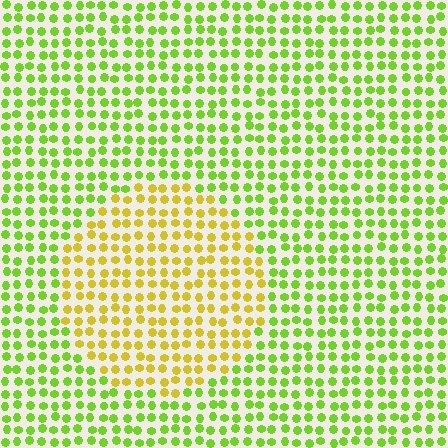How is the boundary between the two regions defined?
The boundary is defined purely by a slight shift in hue (about 40 degrees). Spacing, size, and orientation are identical on both sides.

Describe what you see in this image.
The image is filled with small lime elements in a uniform arrangement. A circle-shaped region is visible where the elements are tinted to a slightly different hue, forming a subtle color boundary.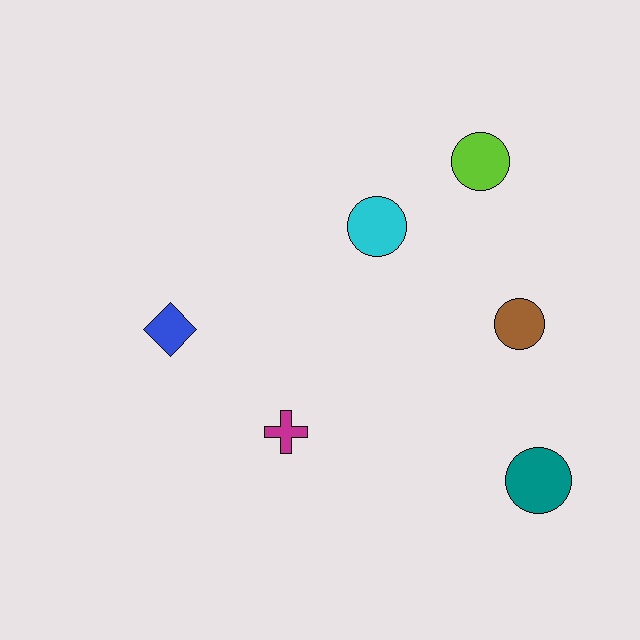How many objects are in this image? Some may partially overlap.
There are 6 objects.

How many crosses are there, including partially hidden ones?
There is 1 cross.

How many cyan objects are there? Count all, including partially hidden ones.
There is 1 cyan object.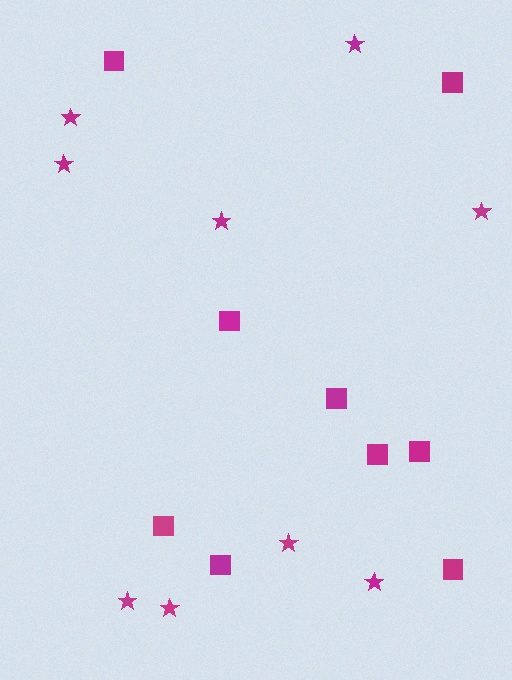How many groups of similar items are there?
There are 2 groups: one group of stars (9) and one group of squares (9).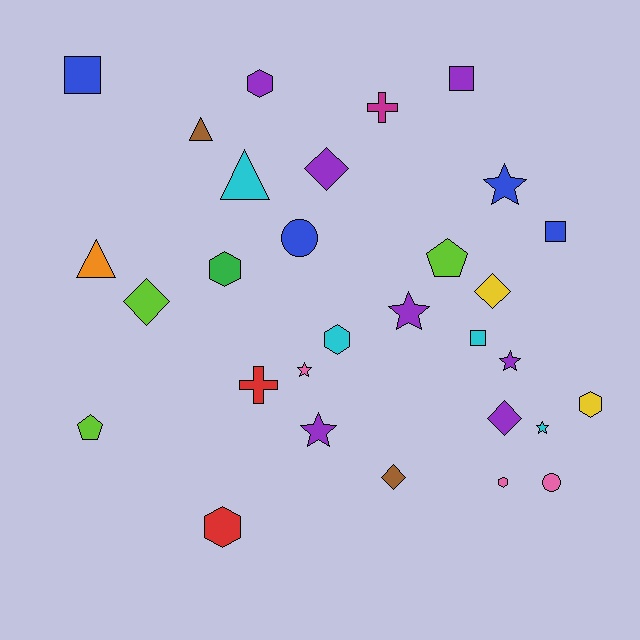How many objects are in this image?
There are 30 objects.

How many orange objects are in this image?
There is 1 orange object.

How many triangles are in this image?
There are 3 triangles.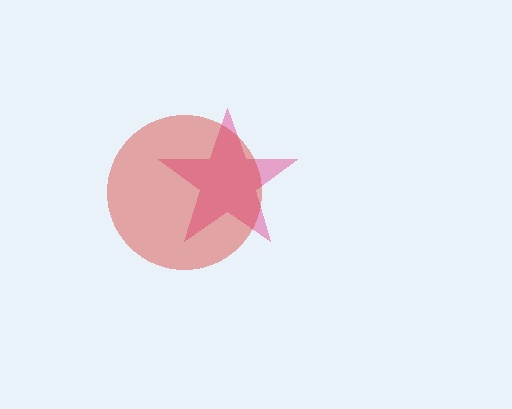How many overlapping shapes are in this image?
There are 2 overlapping shapes in the image.